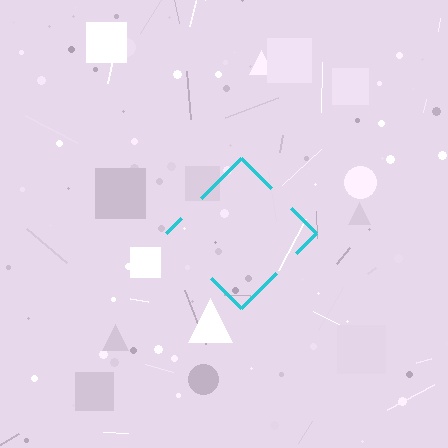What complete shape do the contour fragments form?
The contour fragments form a diamond.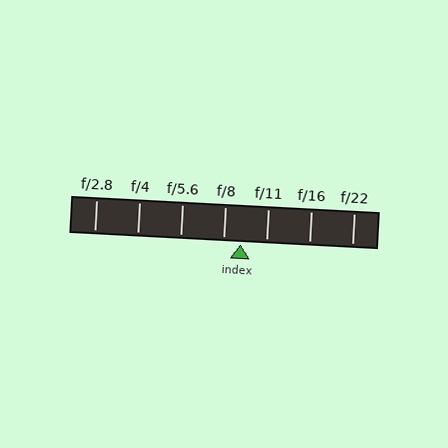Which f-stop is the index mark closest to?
The index mark is closest to f/8.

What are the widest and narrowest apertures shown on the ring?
The widest aperture shown is f/2.8 and the narrowest is f/22.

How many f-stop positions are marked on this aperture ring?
There are 7 f-stop positions marked.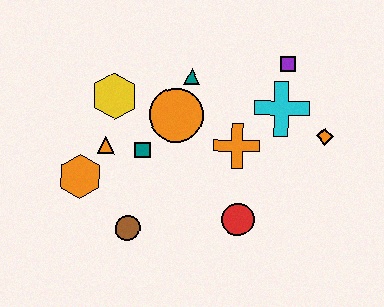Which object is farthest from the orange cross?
The orange hexagon is farthest from the orange cross.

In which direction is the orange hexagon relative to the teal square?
The orange hexagon is to the left of the teal square.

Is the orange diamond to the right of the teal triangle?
Yes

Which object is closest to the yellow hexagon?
The orange triangle is closest to the yellow hexagon.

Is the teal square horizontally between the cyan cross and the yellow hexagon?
Yes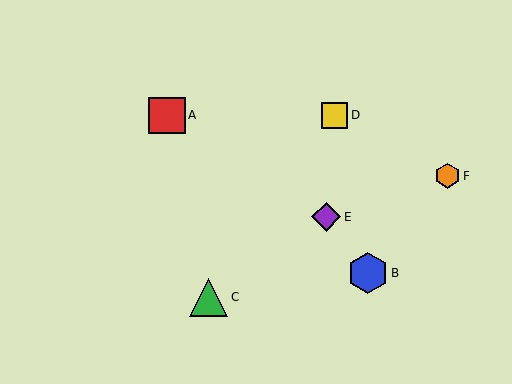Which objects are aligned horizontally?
Objects A, D are aligned horizontally.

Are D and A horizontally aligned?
Yes, both are at y≈115.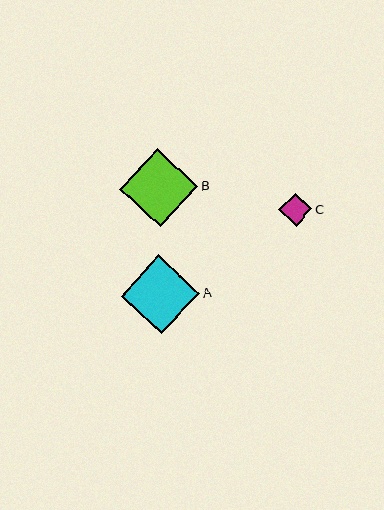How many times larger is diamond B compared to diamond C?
Diamond B is approximately 2.4 times the size of diamond C.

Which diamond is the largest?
Diamond A is the largest with a size of approximately 79 pixels.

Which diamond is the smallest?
Diamond C is the smallest with a size of approximately 33 pixels.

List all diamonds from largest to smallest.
From largest to smallest: A, B, C.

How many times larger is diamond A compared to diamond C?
Diamond A is approximately 2.4 times the size of diamond C.